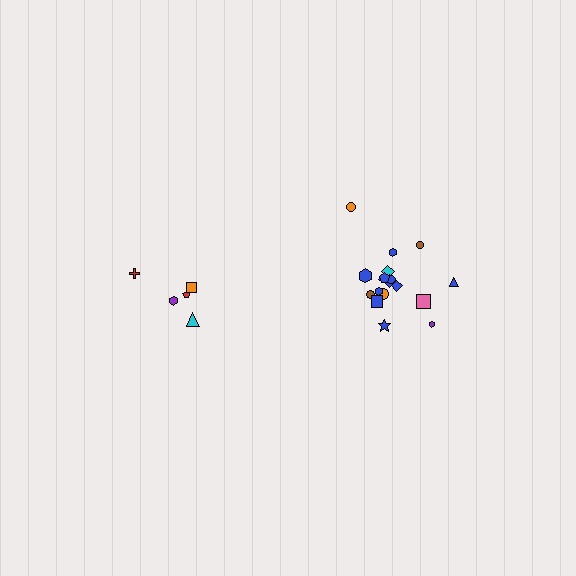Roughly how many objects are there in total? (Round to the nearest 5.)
Roughly 25 objects in total.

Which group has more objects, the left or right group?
The right group.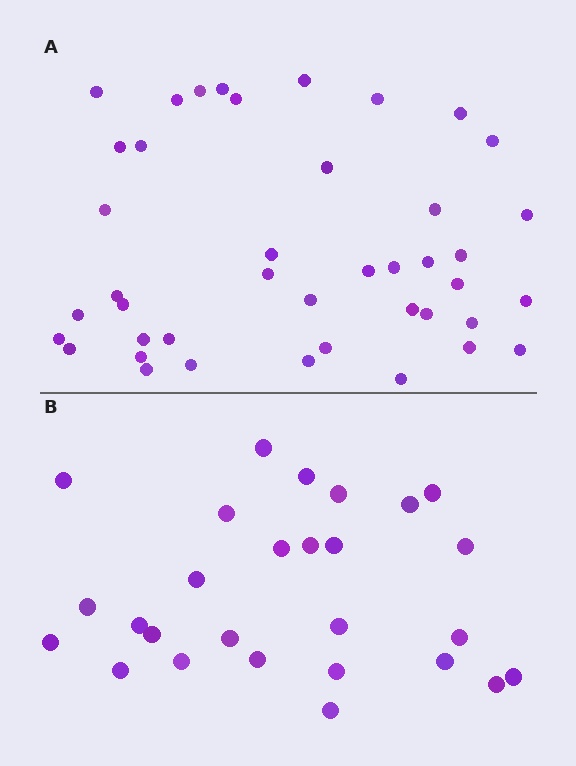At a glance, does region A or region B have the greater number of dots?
Region A (the top region) has more dots.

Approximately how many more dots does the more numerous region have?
Region A has approximately 15 more dots than region B.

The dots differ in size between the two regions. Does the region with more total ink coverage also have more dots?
No. Region B has more total ink coverage because its dots are larger, but region A actually contains more individual dots. Total area can be misleading — the number of items is what matters here.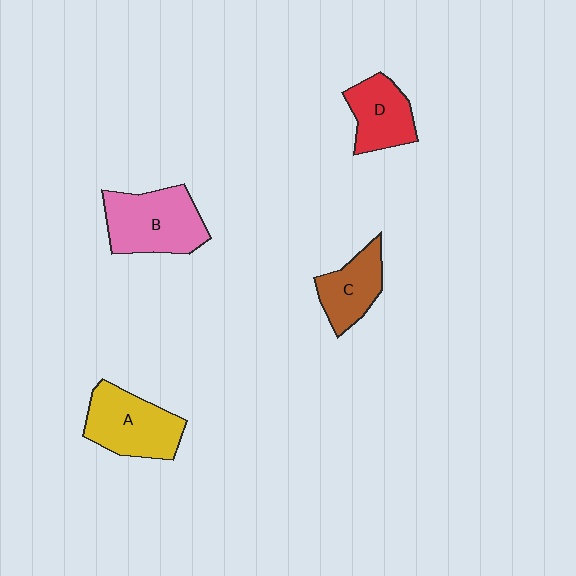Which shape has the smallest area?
Shape C (brown).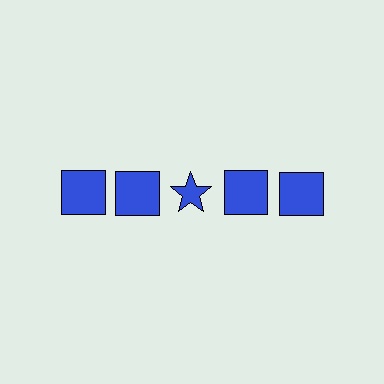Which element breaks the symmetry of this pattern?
The blue star in the top row, center column breaks the symmetry. All other shapes are blue squares.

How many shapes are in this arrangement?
There are 5 shapes arranged in a grid pattern.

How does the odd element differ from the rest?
It has a different shape: star instead of square.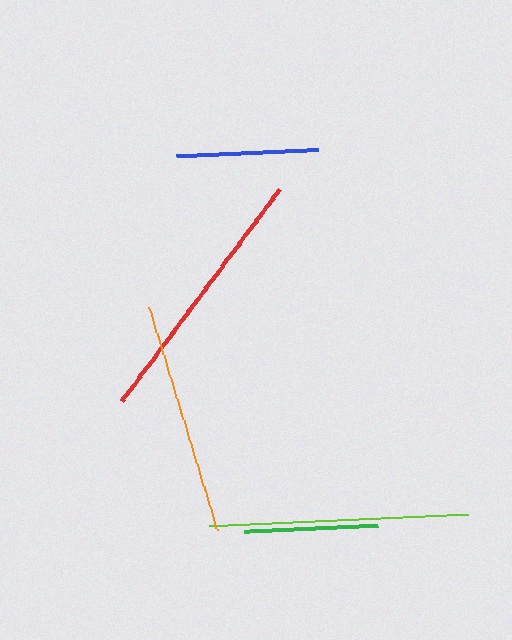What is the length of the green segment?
The green segment is approximately 135 pixels long.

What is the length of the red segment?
The red segment is approximately 265 pixels long.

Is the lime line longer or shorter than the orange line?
The lime line is longer than the orange line.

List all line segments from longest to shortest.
From longest to shortest: red, lime, orange, blue, green.